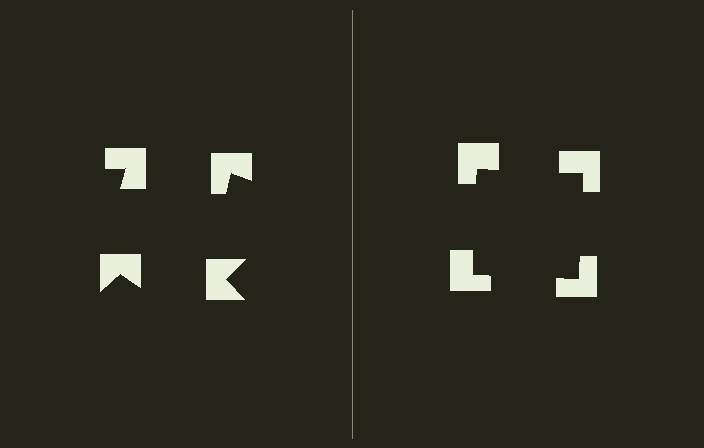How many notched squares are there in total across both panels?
8 — 4 on each side.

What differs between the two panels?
The notched squares are positioned identically on both sides; only the wedge orientations differ. On the right they align to a square; on the left they are misaligned.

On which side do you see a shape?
An illusory square appears on the right side. On the left side the wedge cuts are rotated, so no coherent shape forms.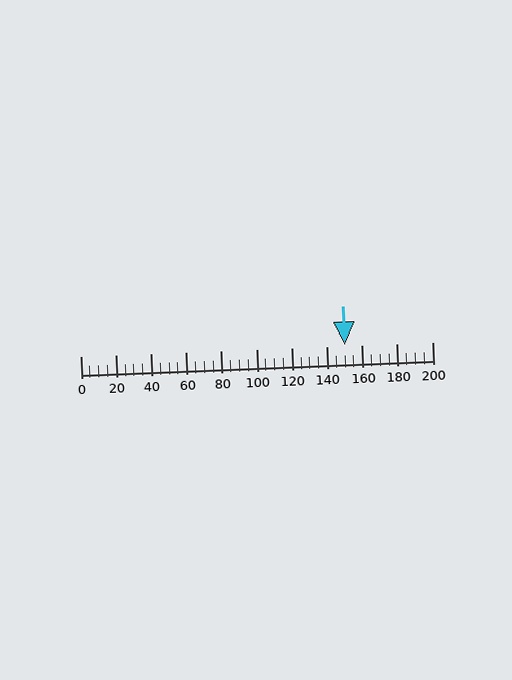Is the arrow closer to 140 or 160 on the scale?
The arrow is closer to 160.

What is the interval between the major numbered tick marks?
The major tick marks are spaced 20 units apart.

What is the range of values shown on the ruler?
The ruler shows values from 0 to 200.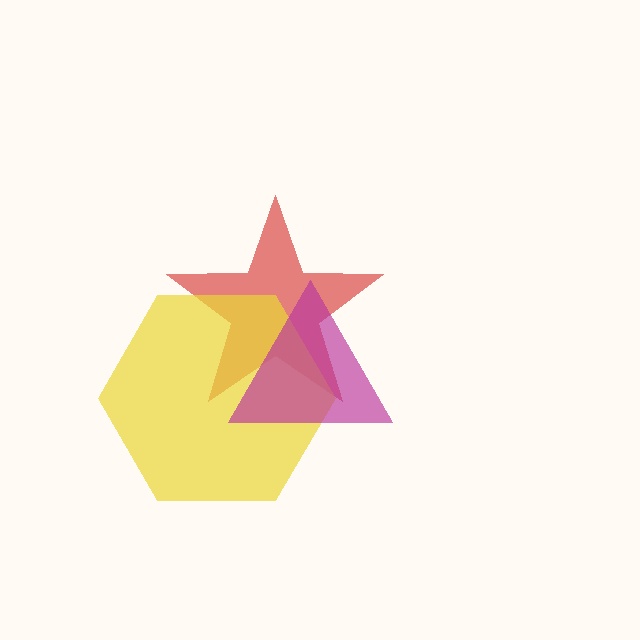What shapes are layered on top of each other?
The layered shapes are: a red star, a yellow hexagon, a magenta triangle.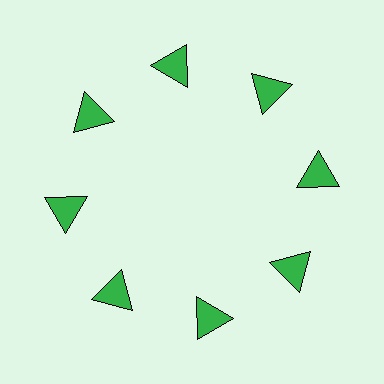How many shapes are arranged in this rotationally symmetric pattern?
There are 8 shapes, arranged in 8 groups of 1.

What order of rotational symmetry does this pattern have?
This pattern has 8-fold rotational symmetry.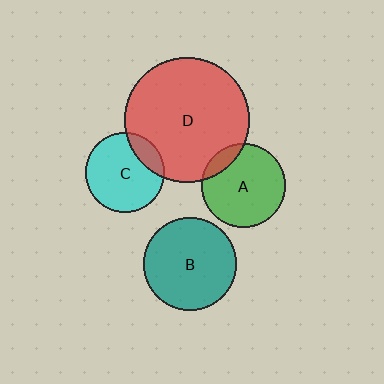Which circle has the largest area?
Circle D (red).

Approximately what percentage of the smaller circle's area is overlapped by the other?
Approximately 15%.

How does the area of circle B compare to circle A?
Approximately 1.2 times.